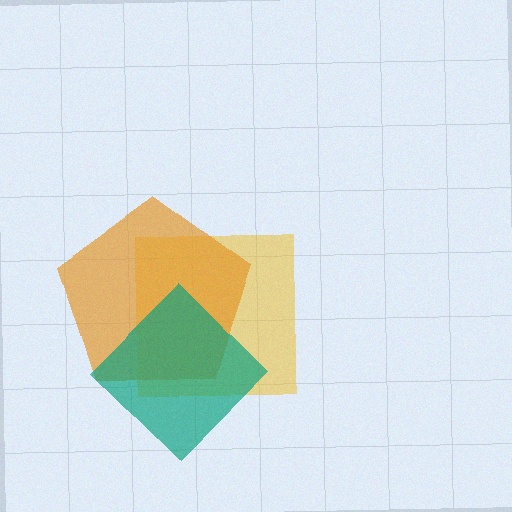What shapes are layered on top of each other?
The layered shapes are: a yellow square, an orange pentagon, a teal diamond.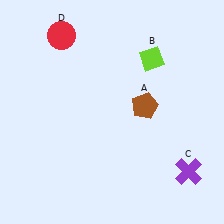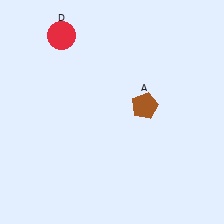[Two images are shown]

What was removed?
The purple cross (C), the lime diamond (B) were removed in Image 2.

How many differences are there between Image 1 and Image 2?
There are 2 differences between the two images.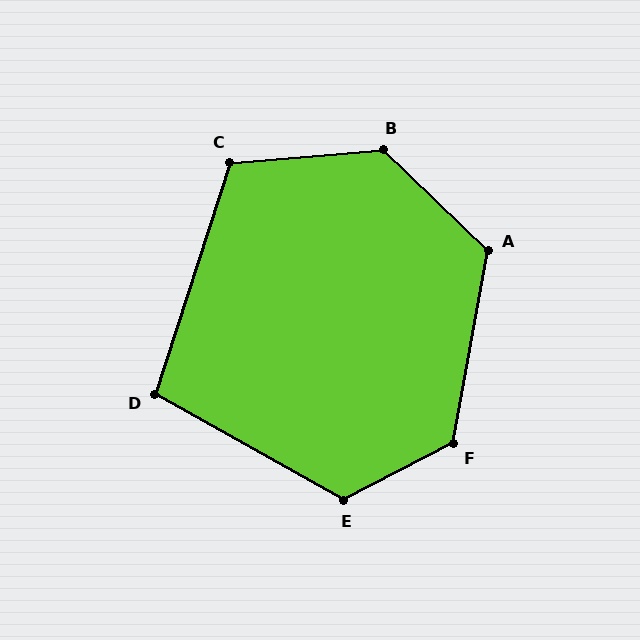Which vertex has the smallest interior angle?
D, at approximately 101 degrees.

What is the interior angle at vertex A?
Approximately 124 degrees (obtuse).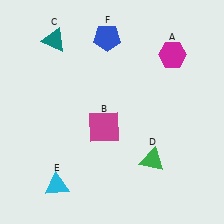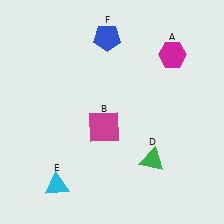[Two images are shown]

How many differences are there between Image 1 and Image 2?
There is 1 difference between the two images.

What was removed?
The teal triangle (C) was removed in Image 2.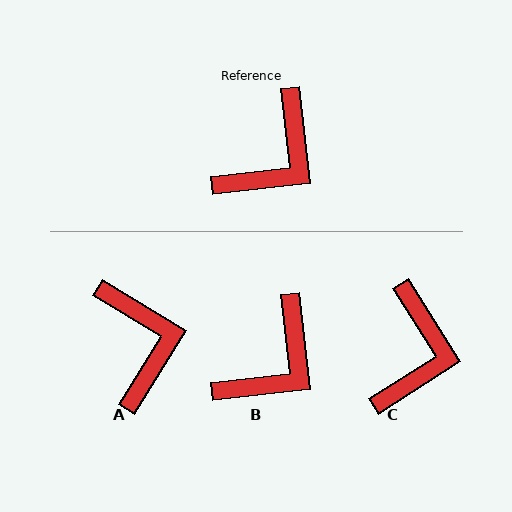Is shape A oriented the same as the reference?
No, it is off by about 52 degrees.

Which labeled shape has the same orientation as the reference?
B.